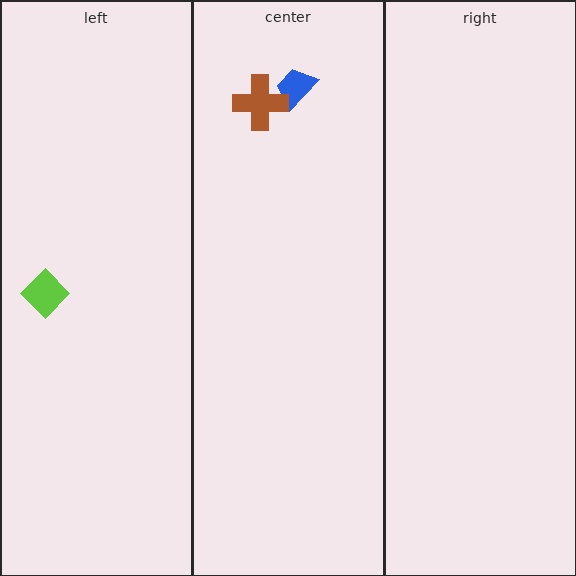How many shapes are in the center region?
2.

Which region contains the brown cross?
The center region.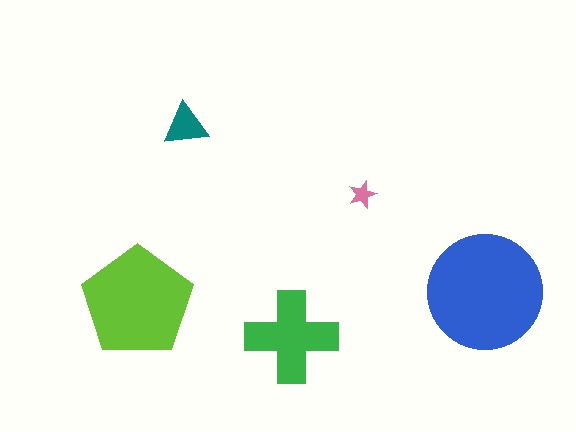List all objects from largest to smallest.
The blue circle, the lime pentagon, the green cross, the teal triangle, the pink star.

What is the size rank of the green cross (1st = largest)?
3rd.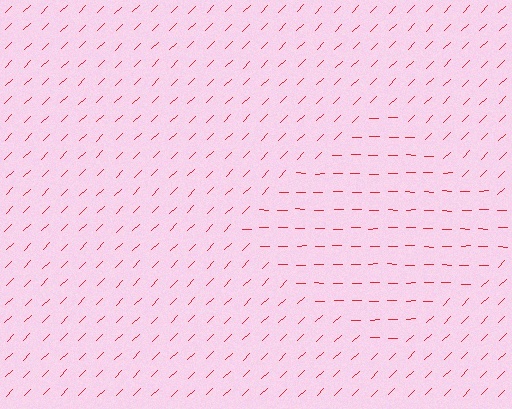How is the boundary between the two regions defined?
The boundary is defined purely by a change in line orientation (approximately 45 degrees difference). All lines are the same color and thickness.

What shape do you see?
I see a diamond.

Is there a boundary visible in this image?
Yes, there is a texture boundary formed by a change in line orientation.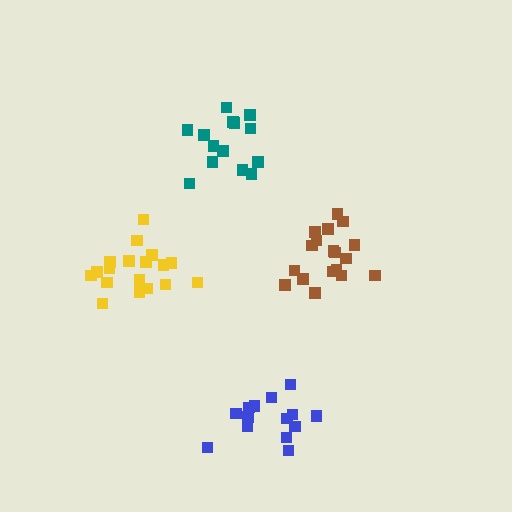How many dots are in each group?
Group 1: 18 dots, Group 2: 19 dots, Group 3: 14 dots, Group 4: 14 dots (65 total).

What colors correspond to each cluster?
The clusters are colored: brown, yellow, teal, blue.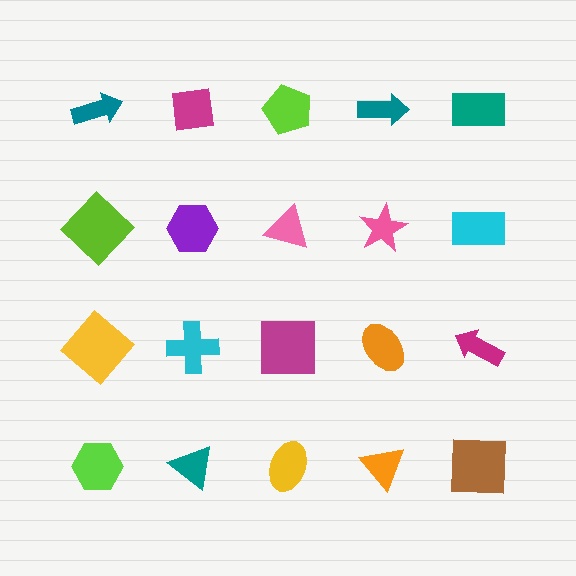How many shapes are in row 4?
5 shapes.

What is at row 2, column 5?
A cyan rectangle.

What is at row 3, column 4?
An orange ellipse.